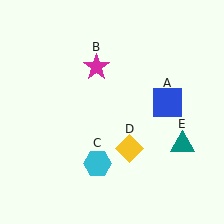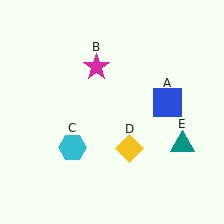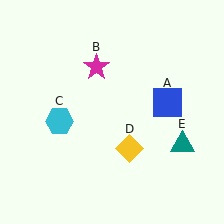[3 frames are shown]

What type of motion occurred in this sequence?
The cyan hexagon (object C) rotated clockwise around the center of the scene.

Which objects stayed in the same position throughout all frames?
Blue square (object A) and magenta star (object B) and yellow diamond (object D) and teal triangle (object E) remained stationary.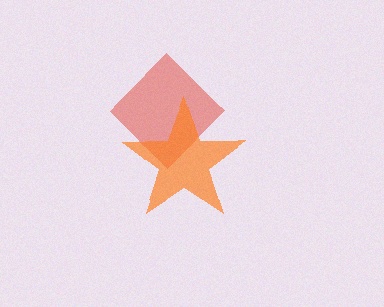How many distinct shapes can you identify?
There are 2 distinct shapes: a red diamond, an orange star.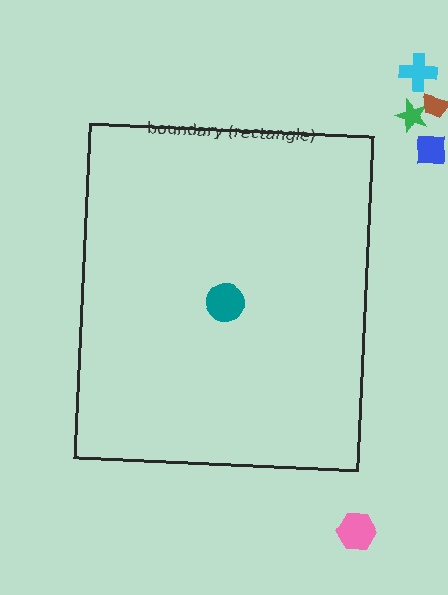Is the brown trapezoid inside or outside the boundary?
Outside.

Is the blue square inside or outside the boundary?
Outside.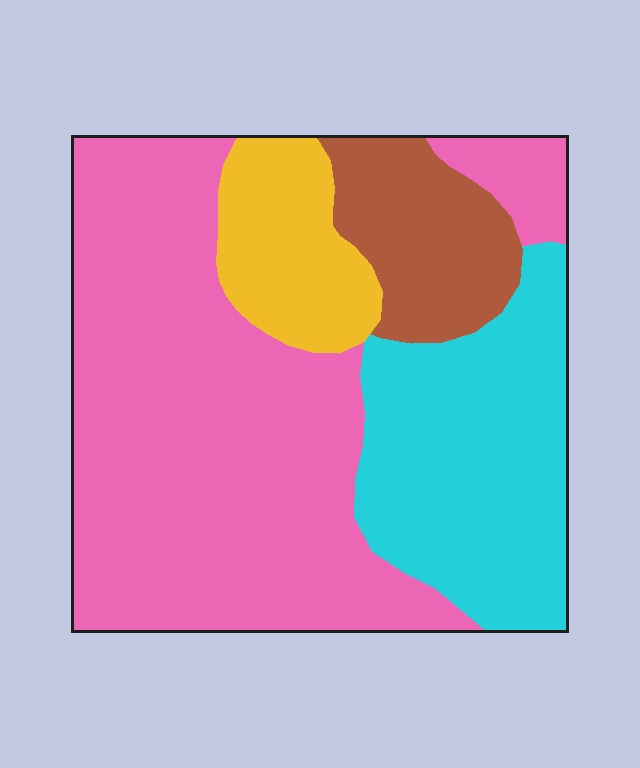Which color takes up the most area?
Pink, at roughly 55%.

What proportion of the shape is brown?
Brown takes up less than a quarter of the shape.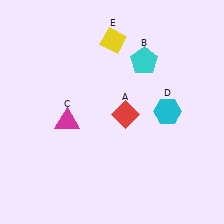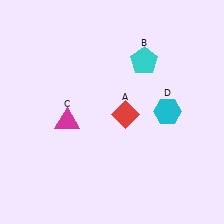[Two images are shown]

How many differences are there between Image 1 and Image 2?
There is 1 difference between the two images.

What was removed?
The yellow diamond (E) was removed in Image 2.